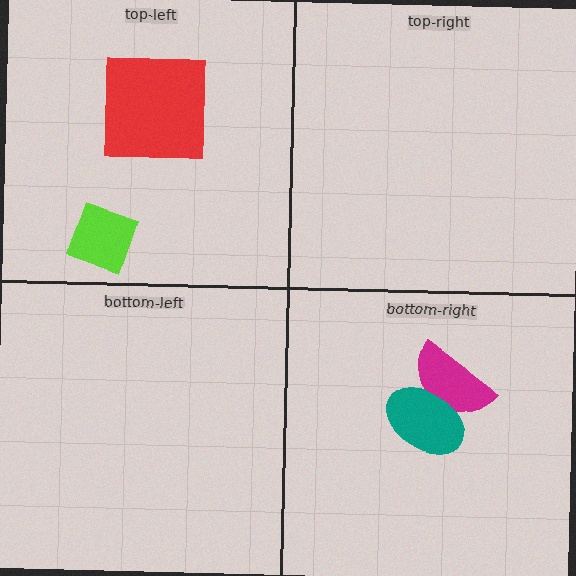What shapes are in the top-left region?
The lime diamond, the red square.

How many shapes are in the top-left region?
2.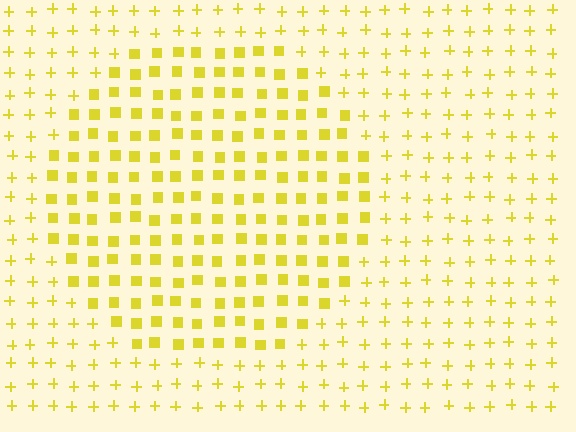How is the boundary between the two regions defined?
The boundary is defined by a change in element shape: squares inside vs. plus signs outside. All elements share the same color and spacing.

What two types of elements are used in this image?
The image uses squares inside the circle region and plus signs outside it.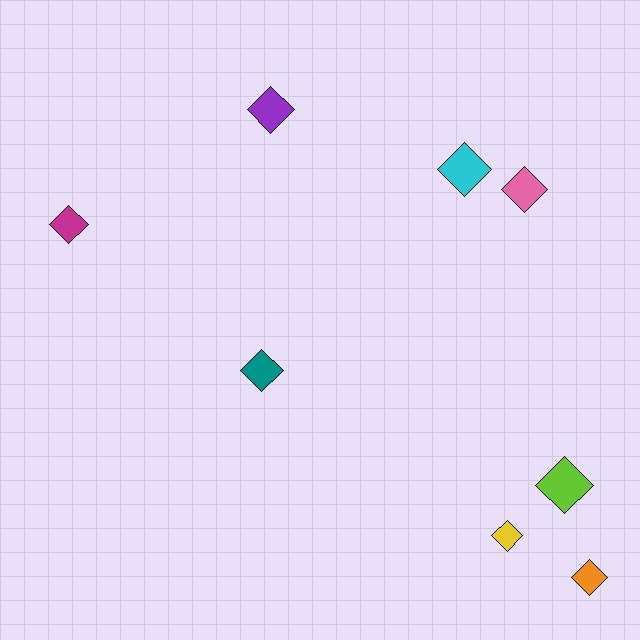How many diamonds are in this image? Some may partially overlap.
There are 8 diamonds.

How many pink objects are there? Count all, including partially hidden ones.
There is 1 pink object.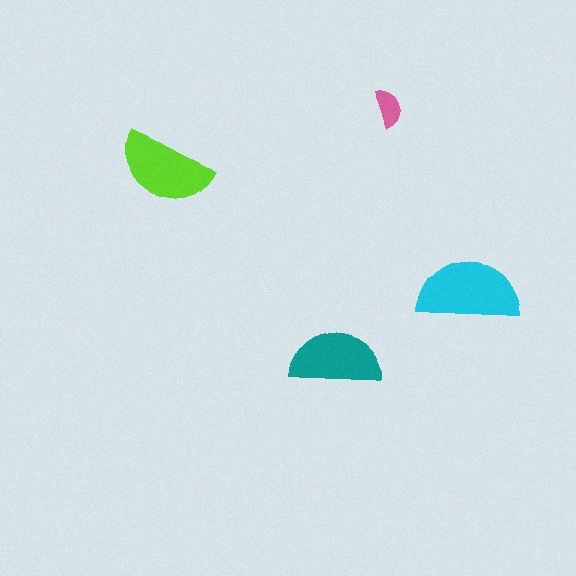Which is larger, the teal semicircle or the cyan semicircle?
The cyan one.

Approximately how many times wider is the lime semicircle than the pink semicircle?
About 2.5 times wider.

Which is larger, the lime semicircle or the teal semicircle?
The lime one.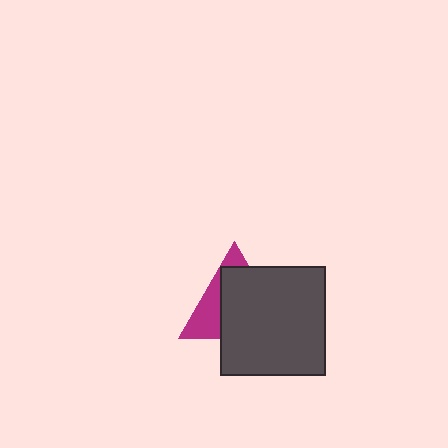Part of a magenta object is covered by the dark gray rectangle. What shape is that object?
It is a triangle.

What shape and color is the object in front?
The object in front is a dark gray rectangle.